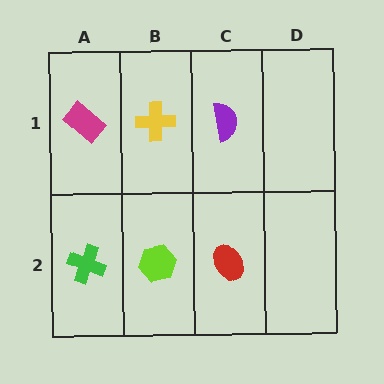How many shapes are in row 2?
3 shapes.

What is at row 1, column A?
A magenta rectangle.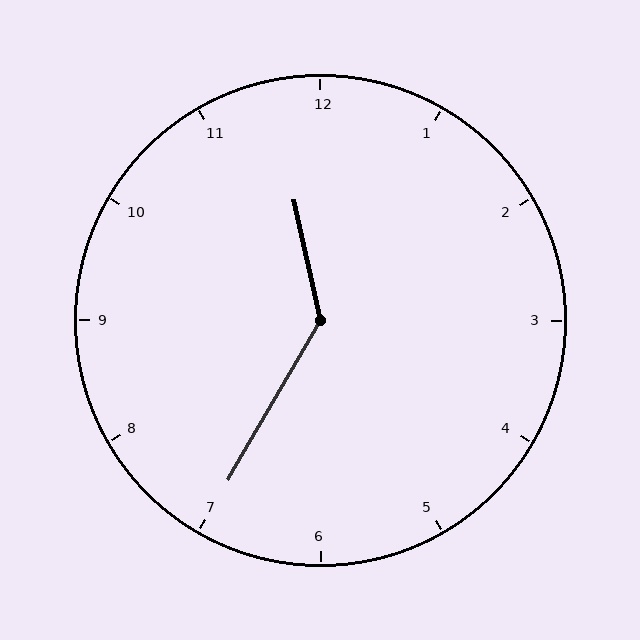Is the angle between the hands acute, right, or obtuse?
It is obtuse.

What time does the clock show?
11:35.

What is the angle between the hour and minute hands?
Approximately 138 degrees.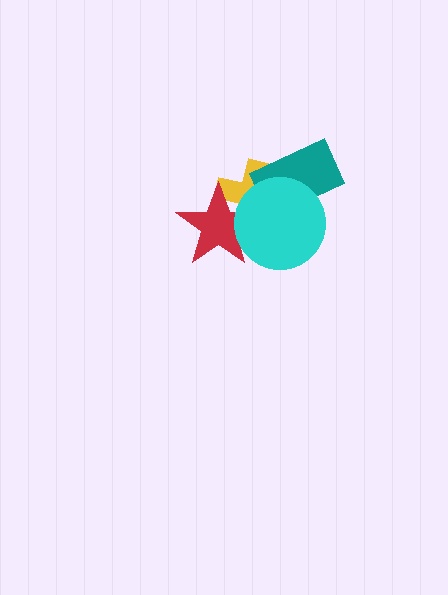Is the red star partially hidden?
Yes, it is partially covered by another shape.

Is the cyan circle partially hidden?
No, no other shape covers it.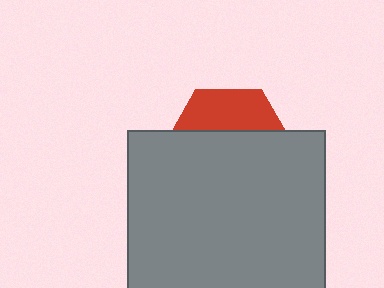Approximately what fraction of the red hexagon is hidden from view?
Roughly 68% of the red hexagon is hidden behind the gray square.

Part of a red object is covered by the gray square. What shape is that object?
It is a hexagon.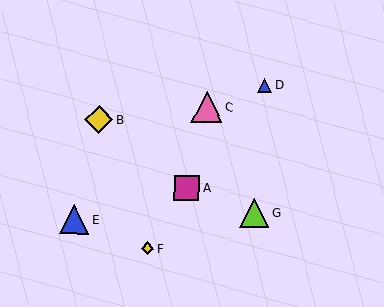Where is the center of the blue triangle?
The center of the blue triangle is at (265, 85).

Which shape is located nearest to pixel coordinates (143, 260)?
The yellow diamond (labeled F) at (147, 249) is nearest to that location.